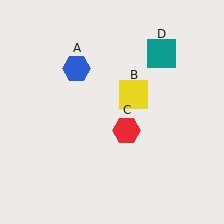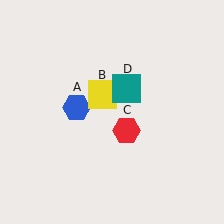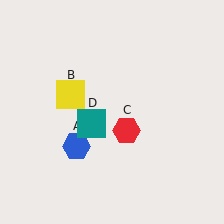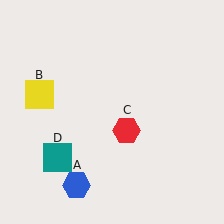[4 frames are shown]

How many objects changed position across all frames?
3 objects changed position: blue hexagon (object A), yellow square (object B), teal square (object D).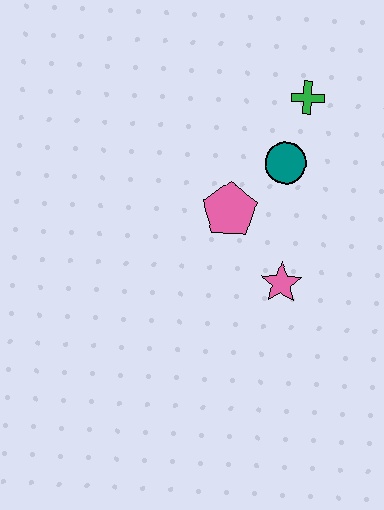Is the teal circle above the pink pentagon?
Yes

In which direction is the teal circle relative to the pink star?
The teal circle is above the pink star.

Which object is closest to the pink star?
The pink pentagon is closest to the pink star.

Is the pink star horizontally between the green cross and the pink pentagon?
Yes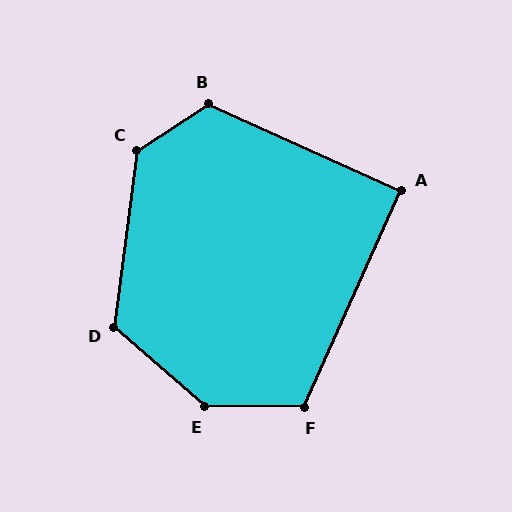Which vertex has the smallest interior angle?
A, at approximately 90 degrees.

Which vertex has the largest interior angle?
E, at approximately 139 degrees.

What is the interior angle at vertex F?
Approximately 113 degrees (obtuse).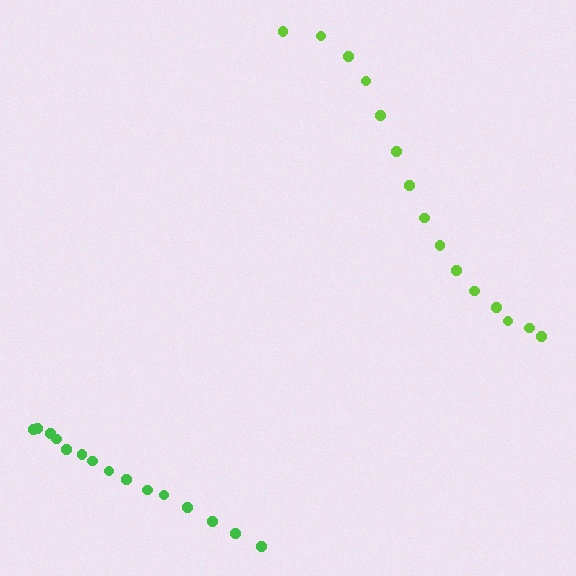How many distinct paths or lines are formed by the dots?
There are 2 distinct paths.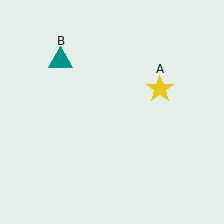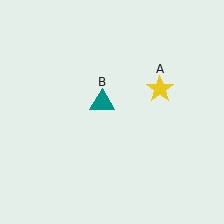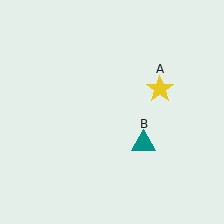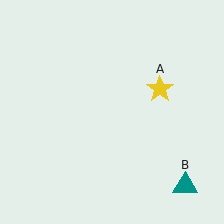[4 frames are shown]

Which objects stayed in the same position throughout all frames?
Yellow star (object A) remained stationary.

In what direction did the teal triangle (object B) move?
The teal triangle (object B) moved down and to the right.